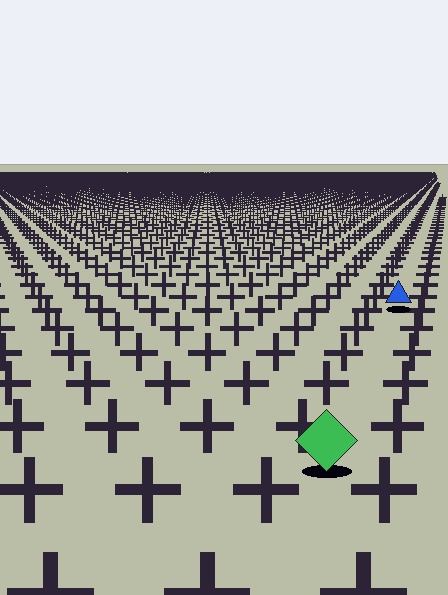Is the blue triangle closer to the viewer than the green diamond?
No. The green diamond is closer — you can tell from the texture gradient: the ground texture is coarser near it.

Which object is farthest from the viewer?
The blue triangle is farthest from the viewer. It appears smaller and the ground texture around it is denser.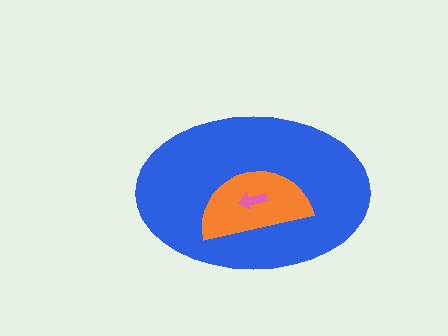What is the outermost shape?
The blue ellipse.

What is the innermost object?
The pink arrow.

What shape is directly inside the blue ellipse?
The orange semicircle.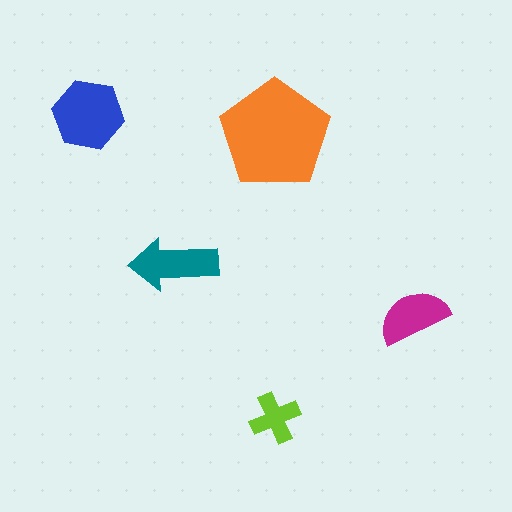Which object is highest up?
The blue hexagon is topmost.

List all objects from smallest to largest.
The lime cross, the magenta semicircle, the teal arrow, the blue hexagon, the orange pentagon.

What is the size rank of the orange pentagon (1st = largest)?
1st.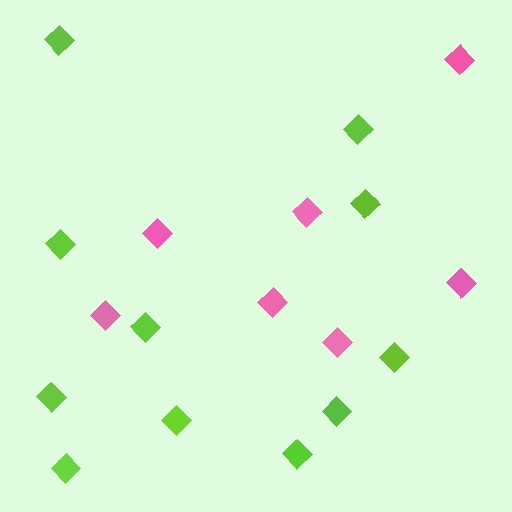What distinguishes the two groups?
There are 2 groups: one group of pink diamonds (7) and one group of lime diamonds (11).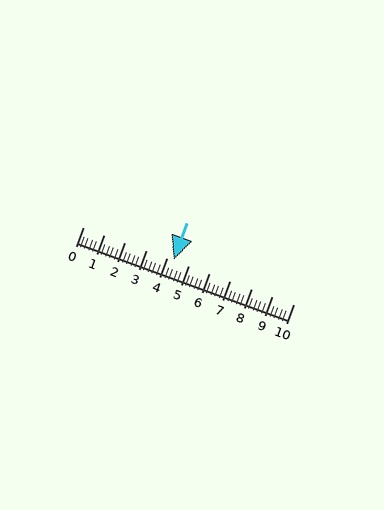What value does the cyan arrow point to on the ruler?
The cyan arrow points to approximately 4.3.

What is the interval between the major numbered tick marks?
The major tick marks are spaced 1 units apart.